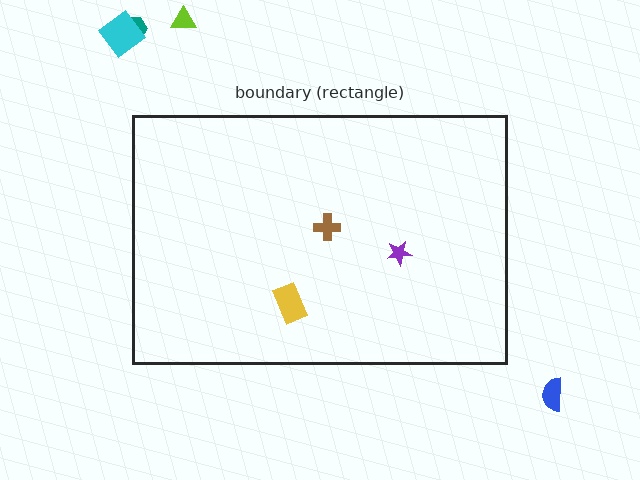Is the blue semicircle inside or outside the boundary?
Outside.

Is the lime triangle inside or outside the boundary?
Outside.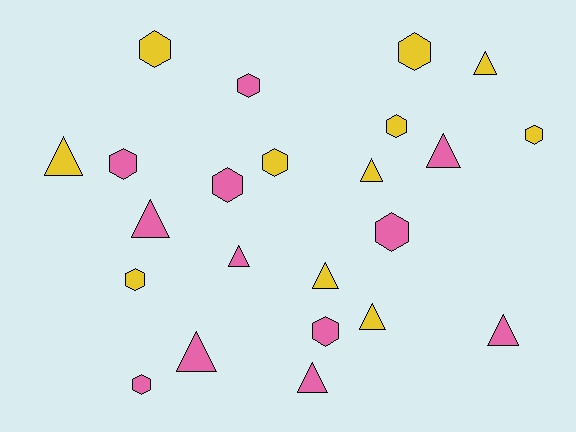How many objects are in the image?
There are 23 objects.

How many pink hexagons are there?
There are 6 pink hexagons.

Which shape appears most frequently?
Hexagon, with 12 objects.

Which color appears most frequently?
Pink, with 12 objects.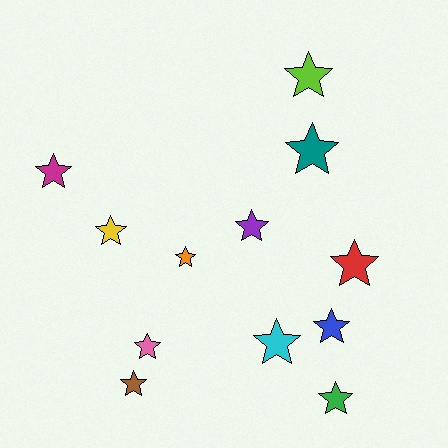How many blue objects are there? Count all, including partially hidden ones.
There is 1 blue object.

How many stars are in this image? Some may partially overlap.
There are 12 stars.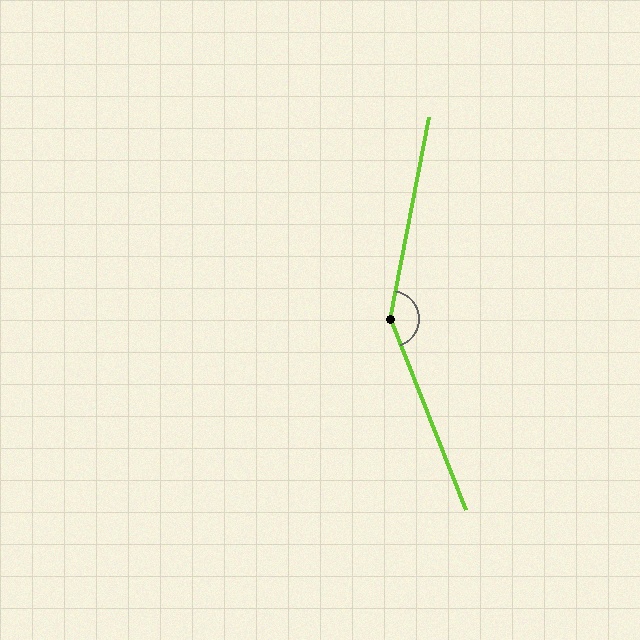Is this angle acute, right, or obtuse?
It is obtuse.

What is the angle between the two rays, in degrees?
Approximately 148 degrees.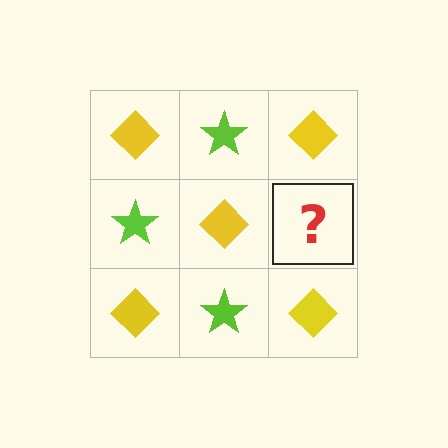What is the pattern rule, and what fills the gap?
The rule is that it alternates yellow diamond and lime star in a checkerboard pattern. The gap should be filled with a lime star.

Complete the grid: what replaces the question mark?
The question mark should be replaced with a lime star.